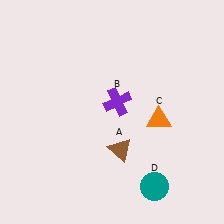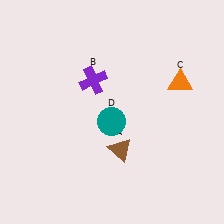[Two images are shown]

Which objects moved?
The objects that moved are: the purple cross (B), the orange triangle (C), the teal circle (D).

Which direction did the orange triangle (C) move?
The orange triangle (C) moved up.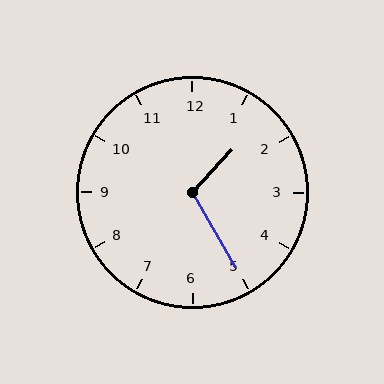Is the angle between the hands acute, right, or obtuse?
It is obtuse.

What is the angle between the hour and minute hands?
Approximately 108 degrees.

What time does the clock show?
1:25.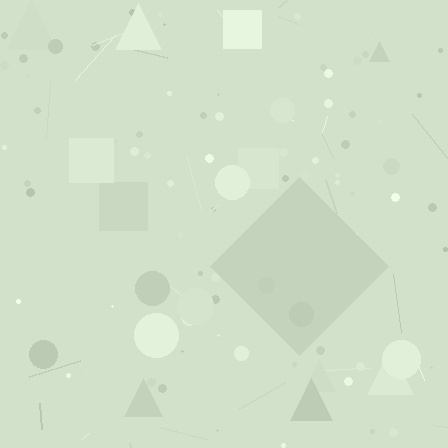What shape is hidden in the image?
A diamond is hidden in the image.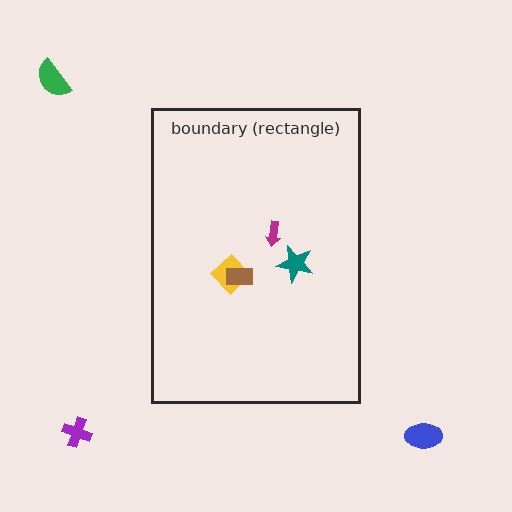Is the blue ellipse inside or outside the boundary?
Outside.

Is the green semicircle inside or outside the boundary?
Outside.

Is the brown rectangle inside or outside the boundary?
Inside.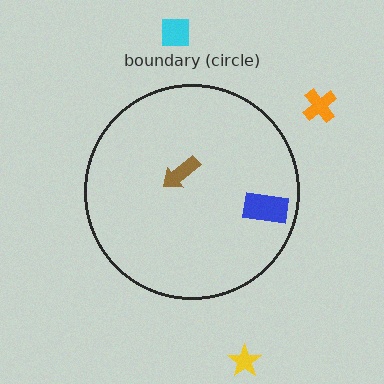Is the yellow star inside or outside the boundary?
Outside.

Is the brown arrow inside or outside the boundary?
Inside.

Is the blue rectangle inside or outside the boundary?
Inside.